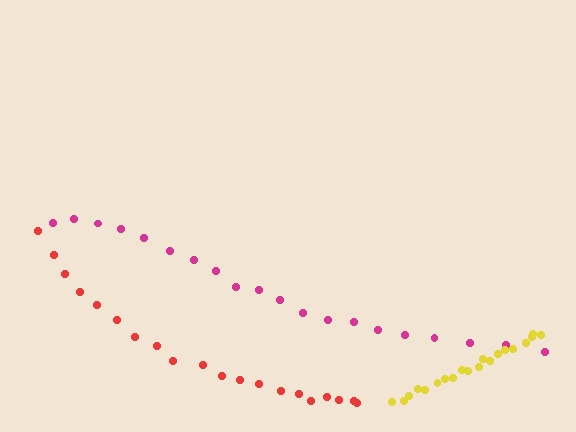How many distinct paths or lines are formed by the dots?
There are 3 distinct paths.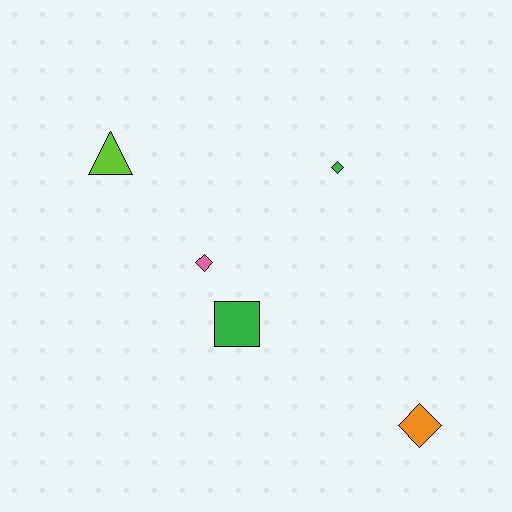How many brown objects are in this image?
There are no brown objects.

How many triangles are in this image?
There is 1 triangle.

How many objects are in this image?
There are 5 objects.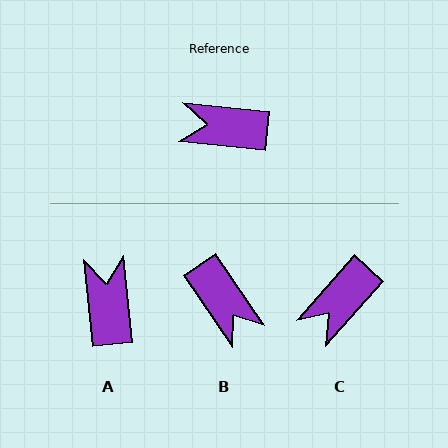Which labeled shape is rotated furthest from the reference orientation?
B, about 130 degrees away.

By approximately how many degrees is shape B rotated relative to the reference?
Approximately 130 degrees counter-clockwise.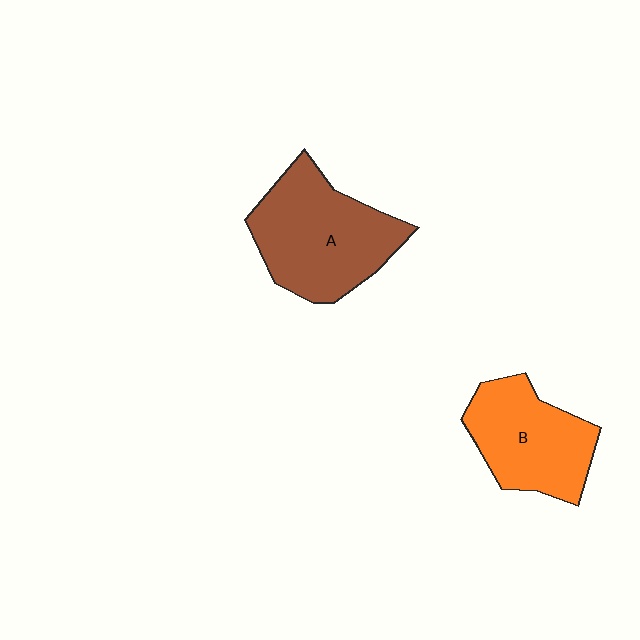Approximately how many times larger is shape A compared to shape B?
Approximately 1.2 times.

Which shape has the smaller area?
Shape B (orange).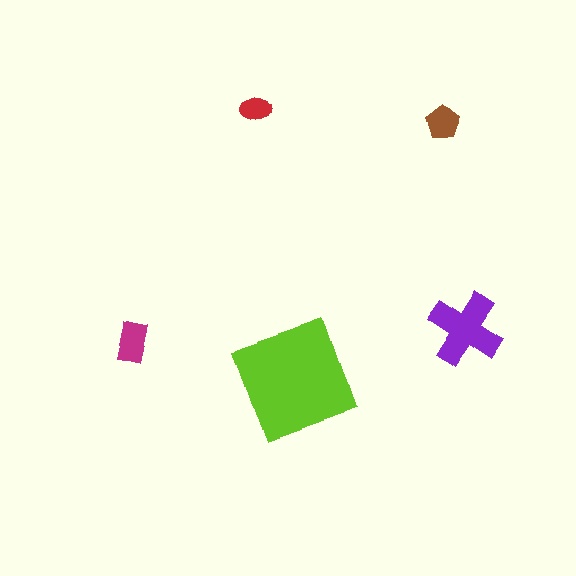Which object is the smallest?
The red ellipse.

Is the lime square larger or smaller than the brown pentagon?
Larger.